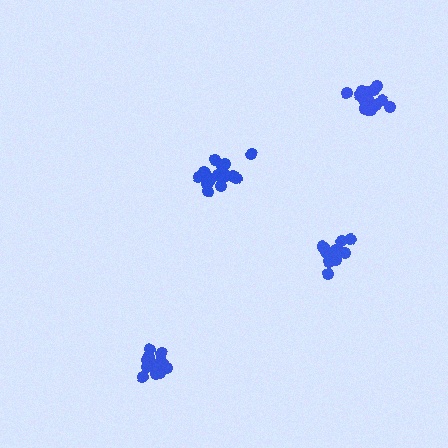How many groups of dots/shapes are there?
There are 4 groups.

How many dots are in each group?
Group 1: 13 dots, Group 2: 17 dots, Group 3: 15 dots, Group 4: 16 dots (61 total).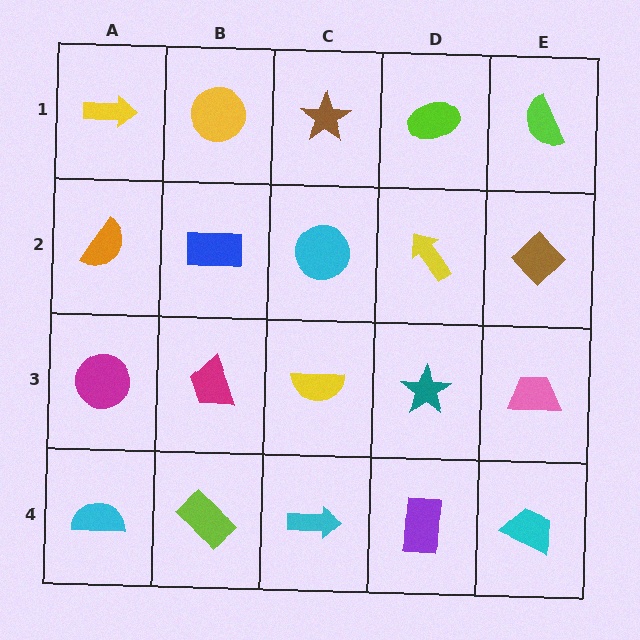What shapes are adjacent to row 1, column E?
A brown diamond (row 2, column E), a lime ellipse (row 1, column D).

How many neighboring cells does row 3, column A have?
3.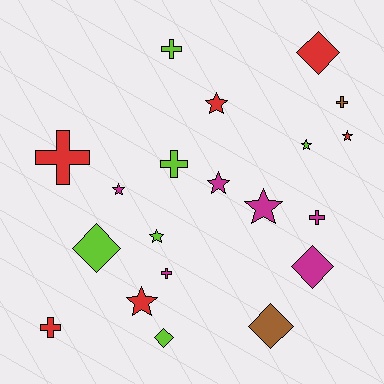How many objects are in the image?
There are 20 objects.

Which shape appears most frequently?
Star, with 8 objects.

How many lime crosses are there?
There are 2 lime crosses.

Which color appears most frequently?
Magenta, with 6 objects.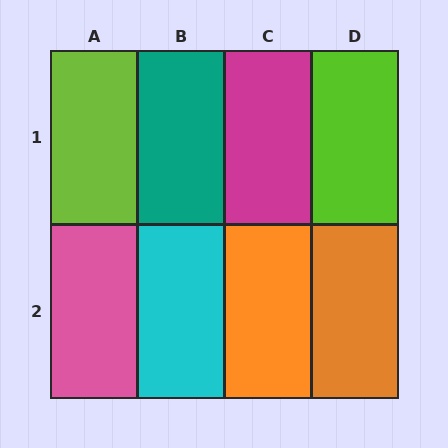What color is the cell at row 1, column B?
Teal.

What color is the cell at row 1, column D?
Lime.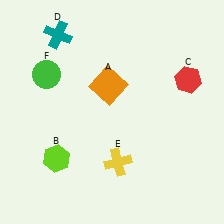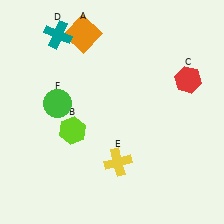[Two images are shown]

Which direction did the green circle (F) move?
The green circle (F) moved down.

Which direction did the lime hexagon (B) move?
The lime hexagon (B) moved up.